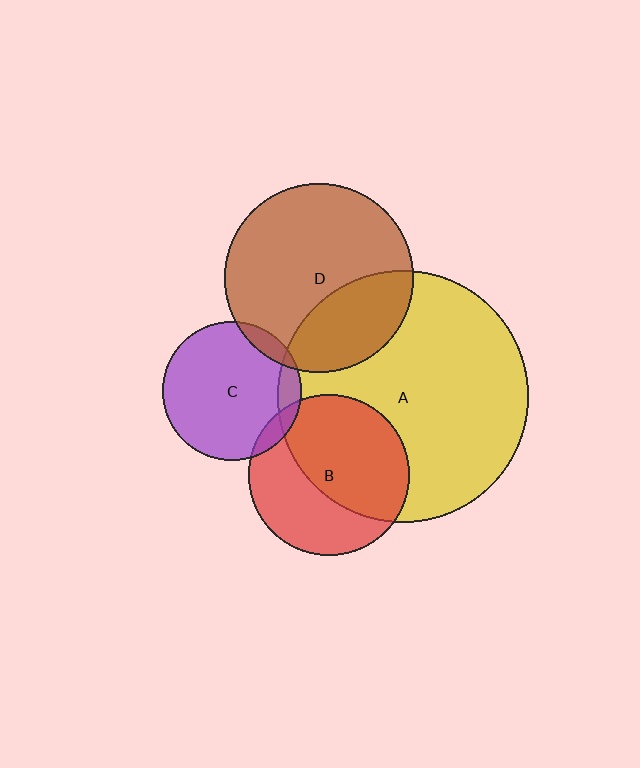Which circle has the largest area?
Circle A (yellow).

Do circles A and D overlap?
Yes.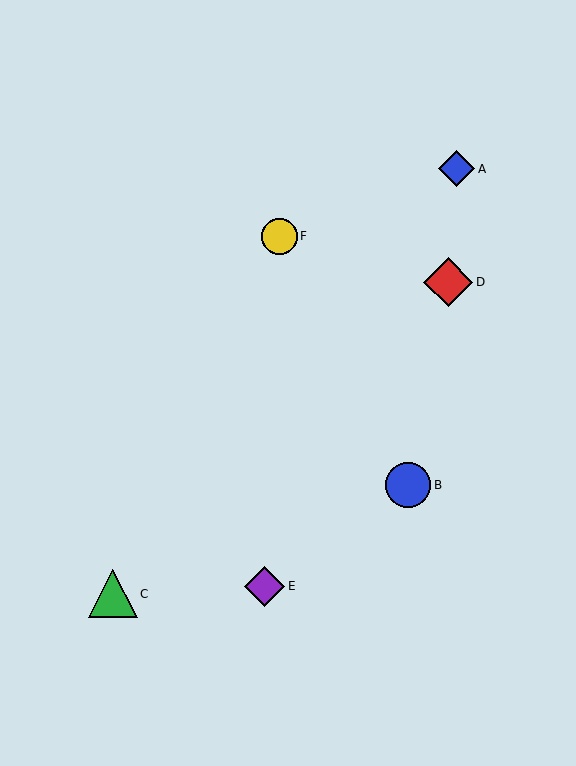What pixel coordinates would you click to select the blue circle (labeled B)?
Click at (408, 485) to select the blue circle B.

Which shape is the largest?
The red diamond (labeled D) is the largest.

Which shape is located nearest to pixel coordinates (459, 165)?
The blue diamond (labeled A) at (457, 169) is nearest to that location.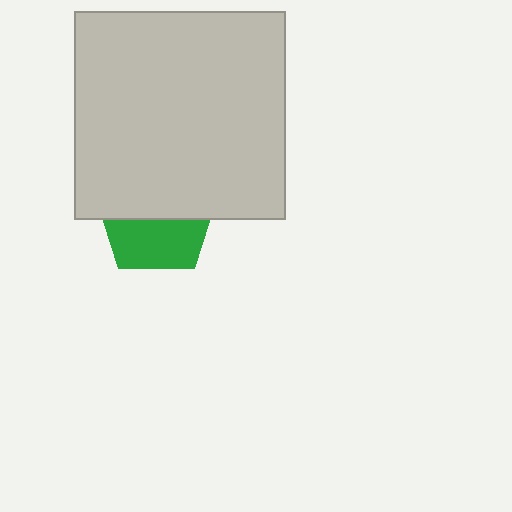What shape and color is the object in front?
The object in front is a light gray rectangle.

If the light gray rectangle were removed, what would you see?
You would see the complete green pentagon.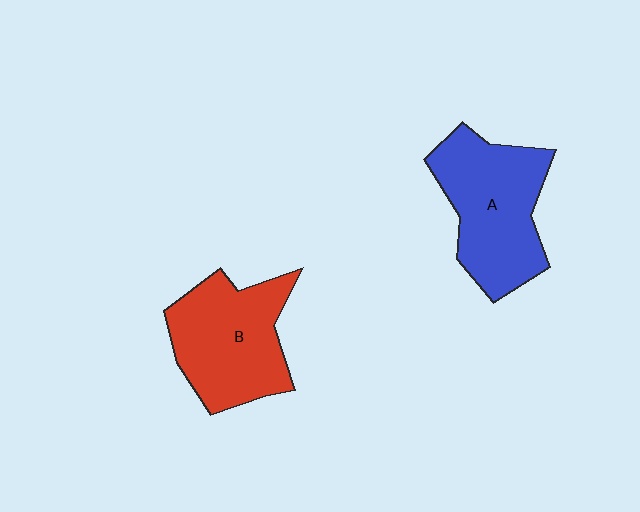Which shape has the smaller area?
Shape B (red).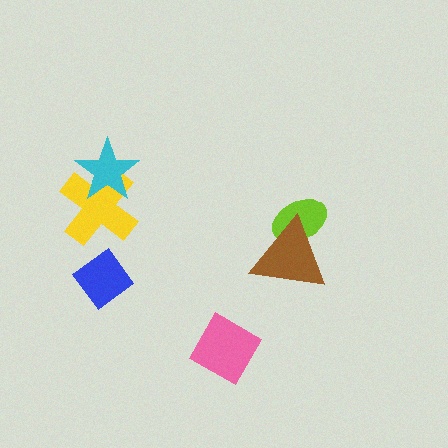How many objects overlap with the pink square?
0 objects overlap with the pink square.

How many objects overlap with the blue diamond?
0 objects overlap with the blue diamond.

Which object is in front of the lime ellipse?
The brown triangle is in front of the lime ellipse.